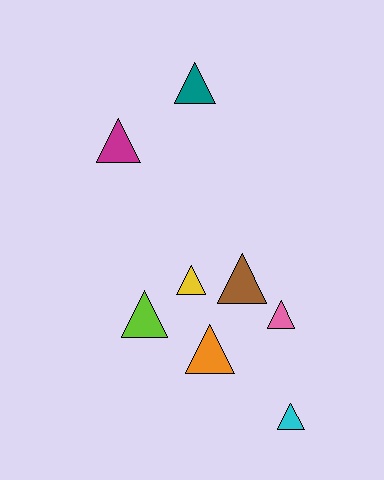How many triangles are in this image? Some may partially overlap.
There are 8 triangles.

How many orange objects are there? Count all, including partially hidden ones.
There is 1 orange object.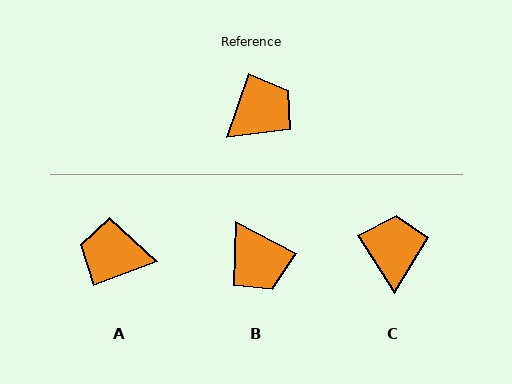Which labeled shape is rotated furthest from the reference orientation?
A, about 130 degrees away.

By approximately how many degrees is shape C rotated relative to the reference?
Approximately 52 degrees counter-clockwise.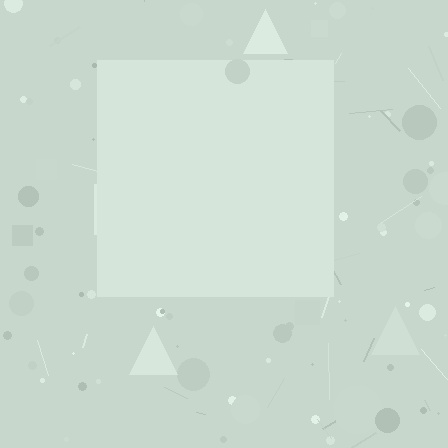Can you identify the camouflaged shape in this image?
The camouflaged shape is a square.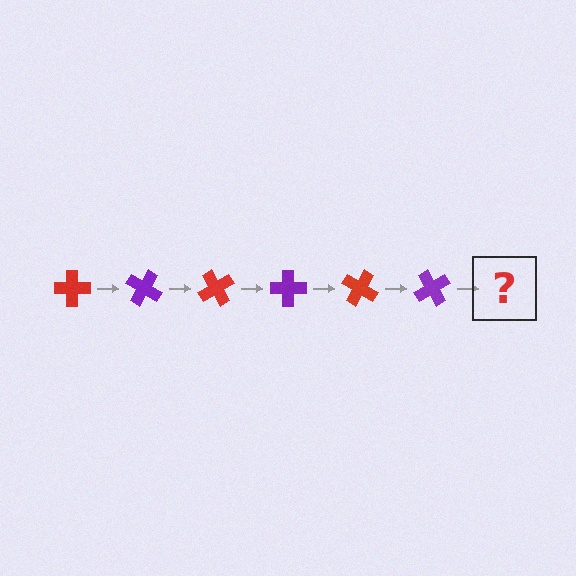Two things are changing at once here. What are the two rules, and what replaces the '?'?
The two rules are that it rotates 30 degrees each step and the color cycles through red and purple. The '?' should be a red cross, rotated 180 degrees from the start.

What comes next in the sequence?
The next element should be a red cross, rotated 180 degrees from the start.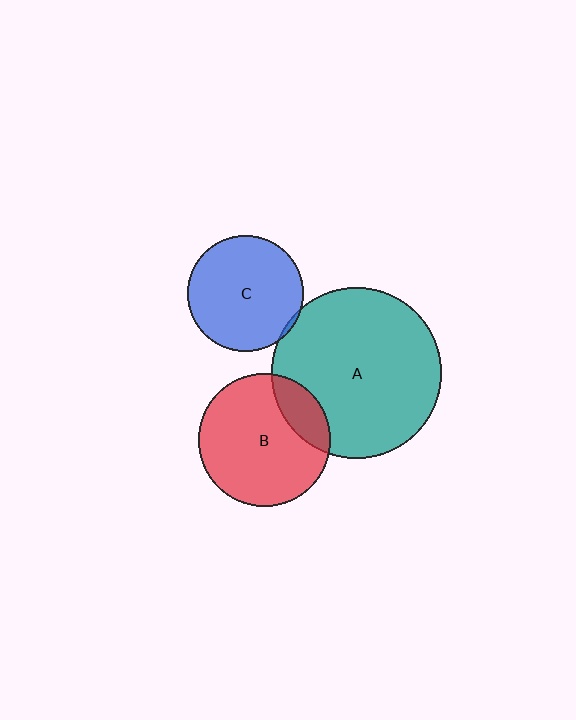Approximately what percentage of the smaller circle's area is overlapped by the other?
Approximately 5%.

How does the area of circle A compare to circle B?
Approximately 1.7 times.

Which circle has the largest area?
Circle A (teal).